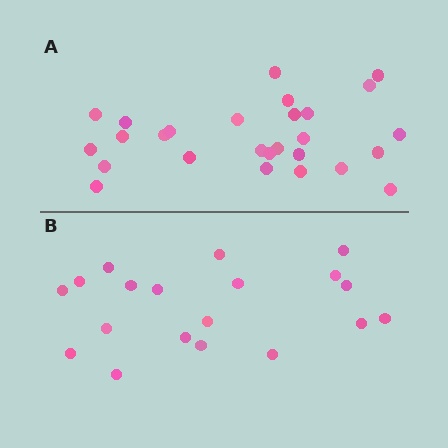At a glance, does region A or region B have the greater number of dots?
Region A (the top region) has more dots.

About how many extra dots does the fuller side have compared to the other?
Region A has roughly 8 or so more dots than region B.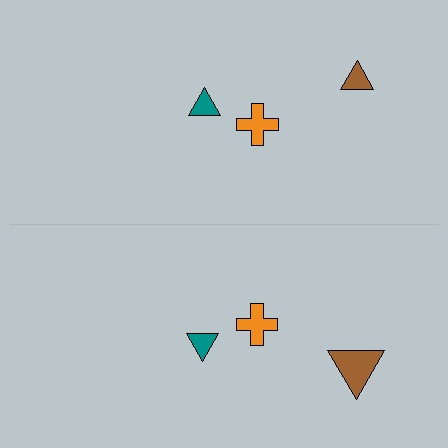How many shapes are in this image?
There are 6 shapes in this image.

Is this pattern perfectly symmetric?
No, the pattern is not perfectly symmetric. The brown triangle on the bottom side has a different size than its mirror counterpart.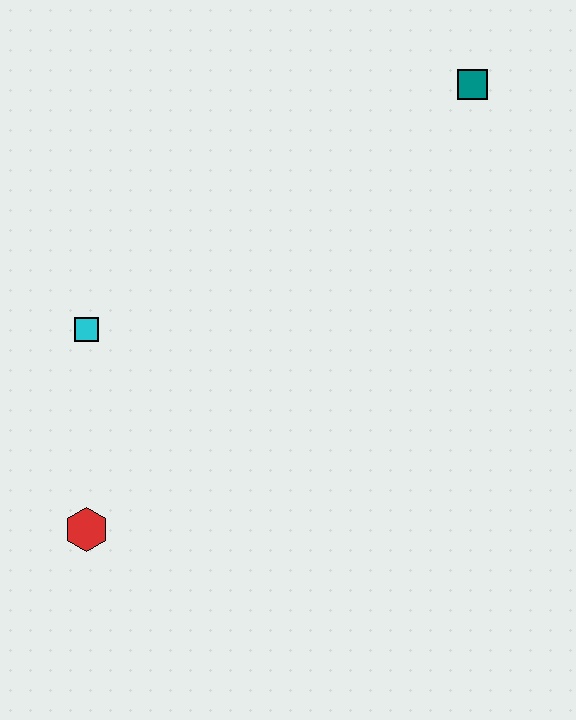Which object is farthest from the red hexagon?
The teal square is farthest from the red hexagon.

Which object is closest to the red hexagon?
The cyan square is closest to the red hexagon.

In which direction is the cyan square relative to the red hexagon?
The cyan square is above the red hexagon.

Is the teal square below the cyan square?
No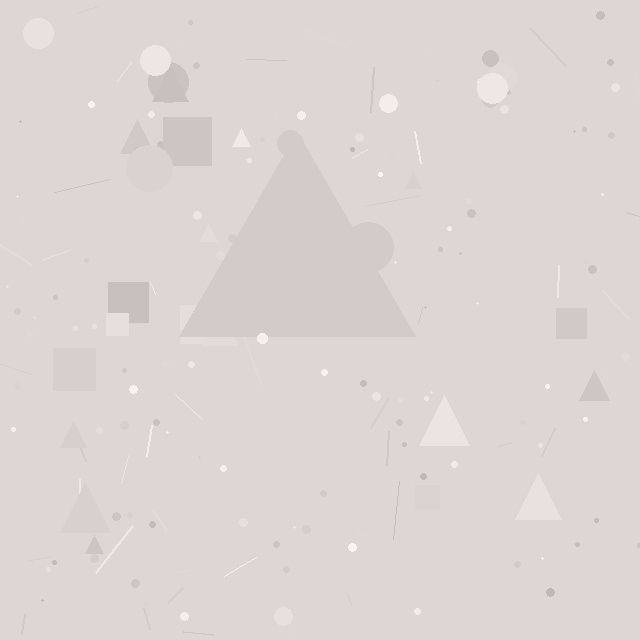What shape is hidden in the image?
A triangle is hidden in the image.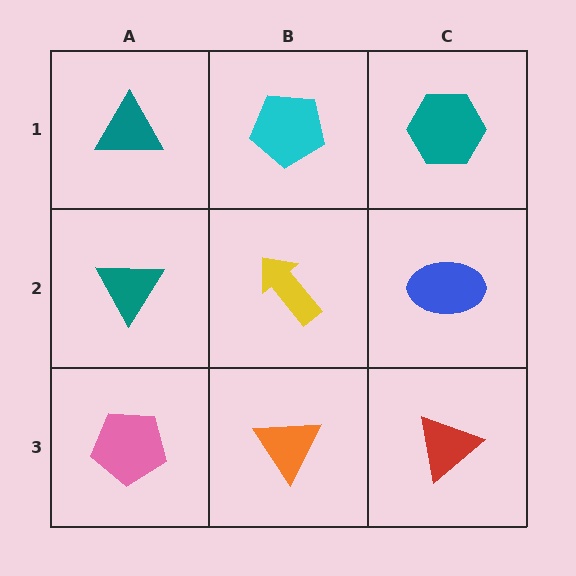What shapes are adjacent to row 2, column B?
A cyan pentagon (row 1, column B), an orange triangle (row 3, column B), a teal triangle (row 2, column A), a blue ellipse (row 2, column C).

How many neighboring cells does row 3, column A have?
2.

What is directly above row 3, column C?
A blue ellipse.